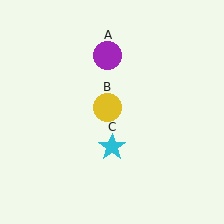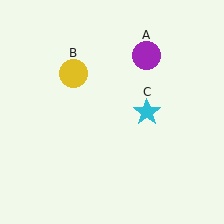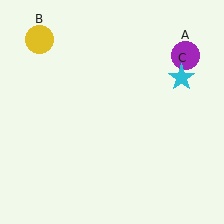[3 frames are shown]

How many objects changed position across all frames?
3 objects changed position: purple circle (object A), yellow circle (object B), cyan star (object C).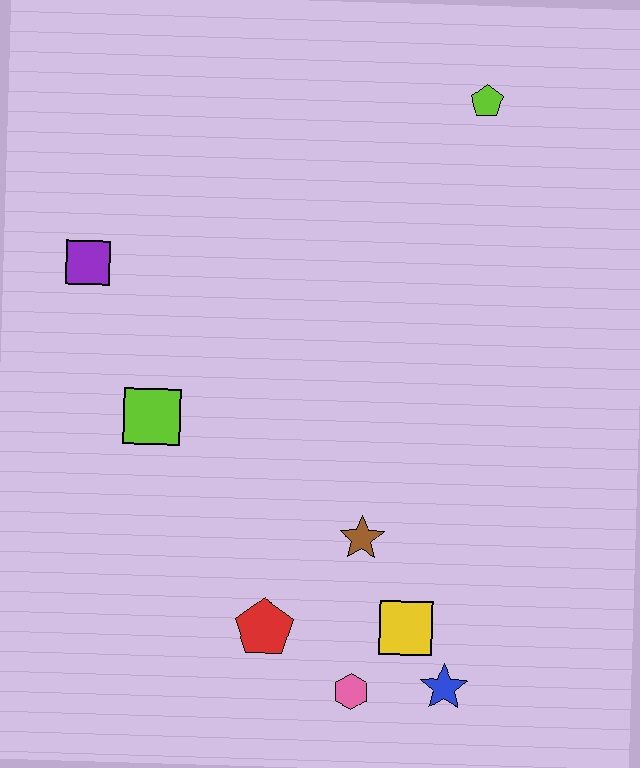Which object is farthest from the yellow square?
The lime pentagon is farthest from the yellow square.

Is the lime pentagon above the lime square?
Yes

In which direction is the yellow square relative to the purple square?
The yellow square is below the purple square.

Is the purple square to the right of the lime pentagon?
No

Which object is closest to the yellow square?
The blue star is closest to the yellow square.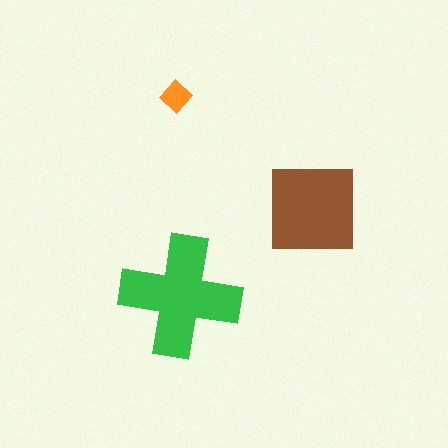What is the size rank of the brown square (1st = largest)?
2nd.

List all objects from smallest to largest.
The orange diamond, the brown square, the green cross.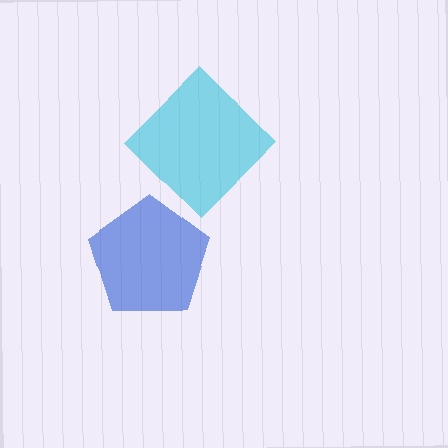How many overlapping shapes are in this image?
There are 2 overlapping shapes in the image.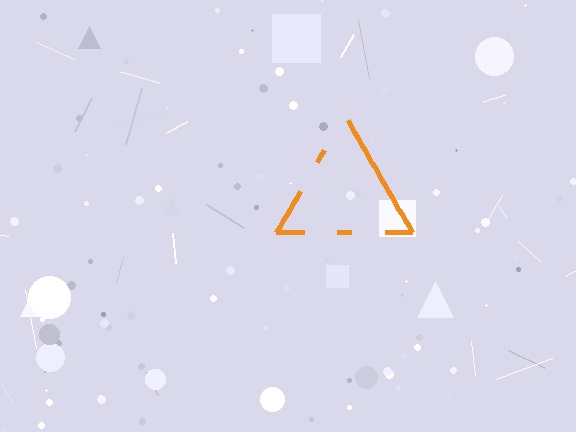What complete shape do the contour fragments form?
The contour fragments form a triangle.